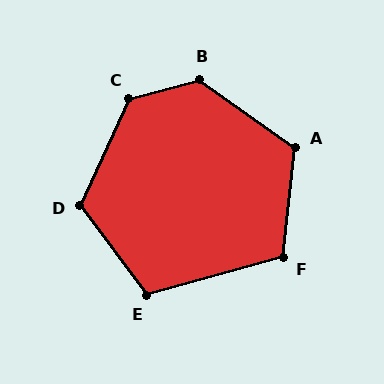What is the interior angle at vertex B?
Approximately 129 degrees (obtuse).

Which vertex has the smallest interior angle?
E, at approximately 111 degrees.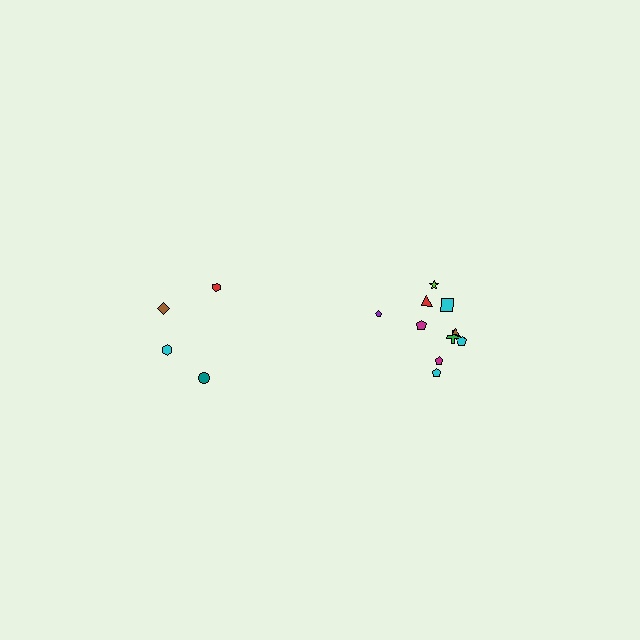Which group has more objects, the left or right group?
The right group.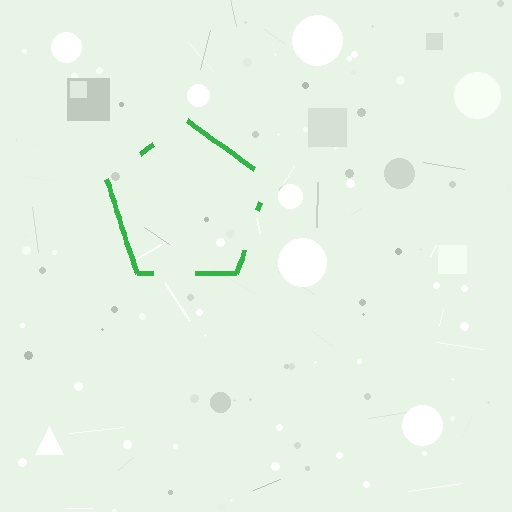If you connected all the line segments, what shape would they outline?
They would outline a pentagon.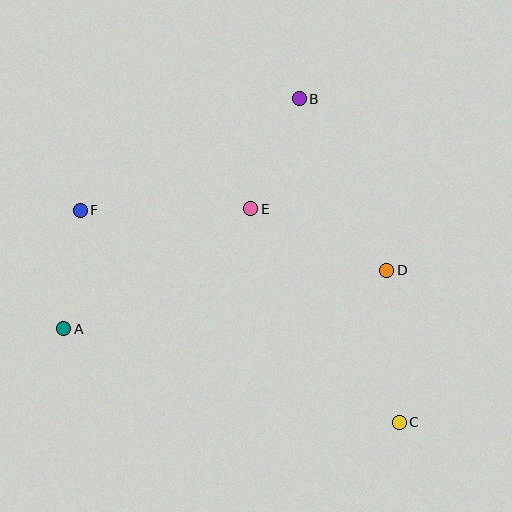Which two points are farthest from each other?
Points C and F are farthest from each other.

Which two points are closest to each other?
Points A and F are closest to each other.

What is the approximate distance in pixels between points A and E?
The distance between A and E is approximately 222 pixels.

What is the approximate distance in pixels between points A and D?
The distance between A and D is approximately 329 pixels.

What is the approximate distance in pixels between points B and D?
The distance between B and D is approximately 192 pixels.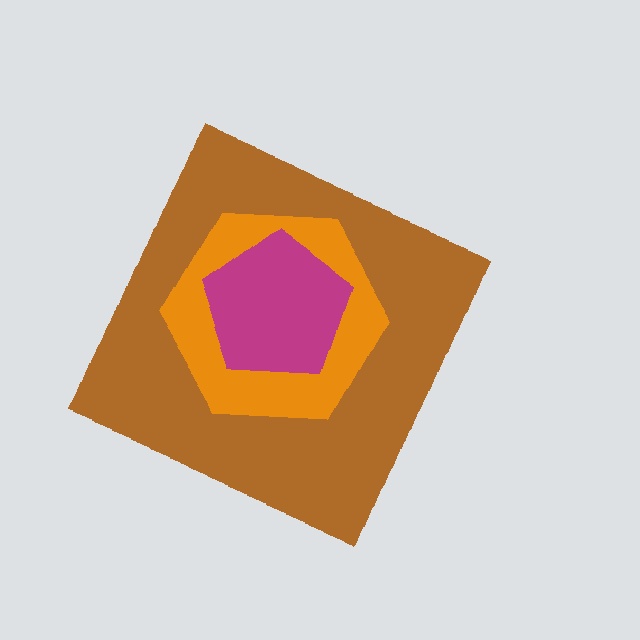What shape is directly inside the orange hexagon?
The magenta pentagon.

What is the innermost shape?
The magenta pentagon.